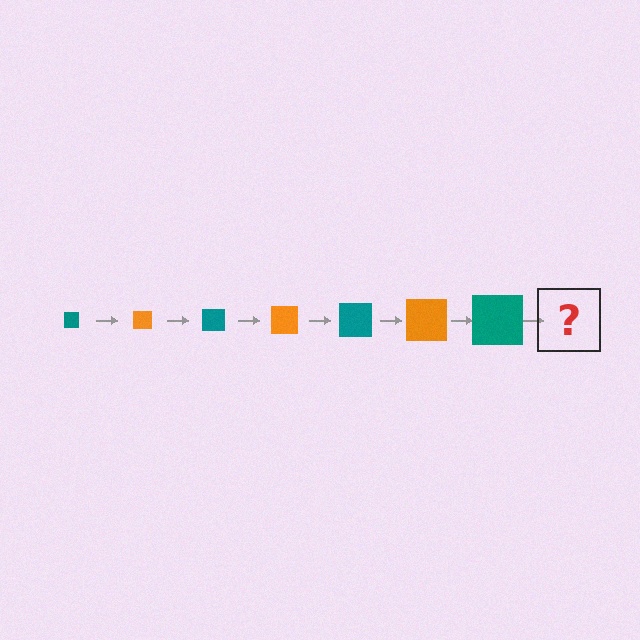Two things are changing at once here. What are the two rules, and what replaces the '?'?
The two rules are that the square grows larger each step and the color cycles through teal and orange. The '?' should be an orange square, larger than the previous one.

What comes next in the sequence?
The next element should be an orange square, larger than the previous one.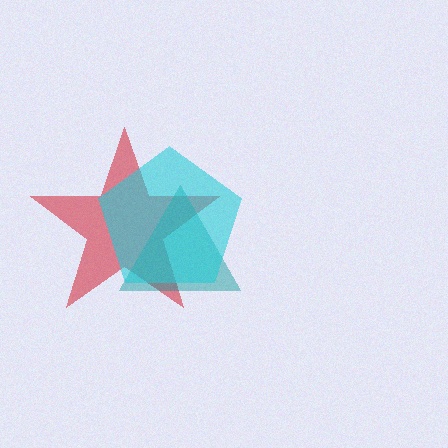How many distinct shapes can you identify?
There are 3 distinct shapes: a red star, a teal triangle, a cyan pentagon.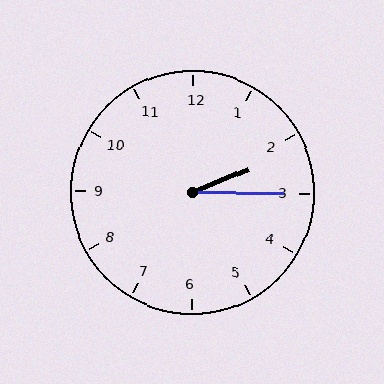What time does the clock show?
2:15.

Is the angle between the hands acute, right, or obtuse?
It is acute.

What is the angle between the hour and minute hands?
Approximately 22 degrees.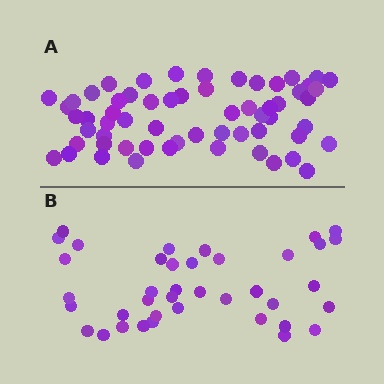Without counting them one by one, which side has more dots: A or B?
Region A (the top region) has more dots.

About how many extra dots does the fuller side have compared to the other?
Region A has approximately 20 more dots than region B.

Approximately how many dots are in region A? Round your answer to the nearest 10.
About 60 dots.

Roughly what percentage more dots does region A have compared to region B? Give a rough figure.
About 55% more.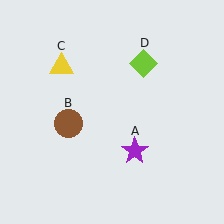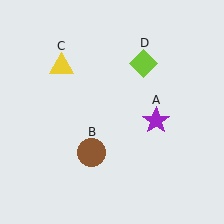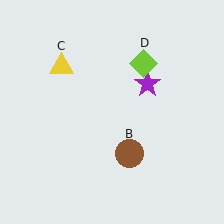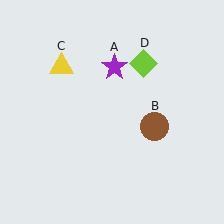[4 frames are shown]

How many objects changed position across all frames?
2 objects changed position: purple star (object A), brown circle (object B).